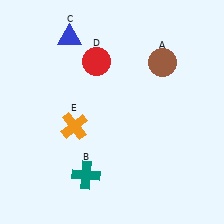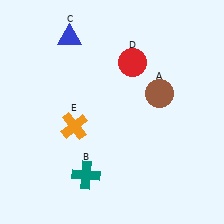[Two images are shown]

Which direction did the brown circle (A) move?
The brown circle (A) moved down.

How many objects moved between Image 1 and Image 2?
2 objects moved between the two images.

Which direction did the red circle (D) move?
The red circle (D) moved right.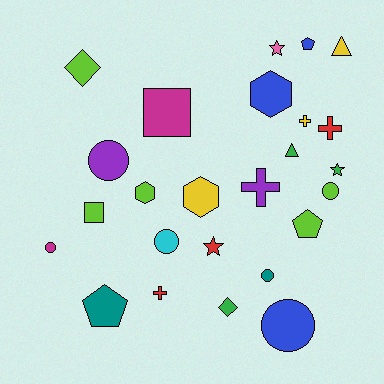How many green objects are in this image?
There are 3 green objects.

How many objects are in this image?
There are 25 objects.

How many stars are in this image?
There are 3 stars.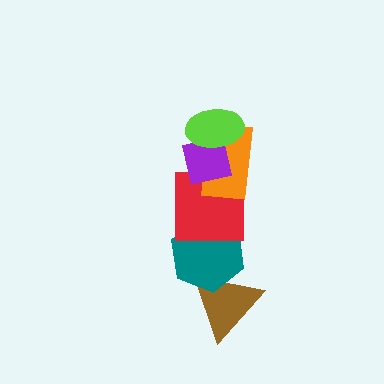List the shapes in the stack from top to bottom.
From top to bottom: the lime ellipse, the purple square, the orange rectangle, the red square, the teal hexagon, the brown triangle.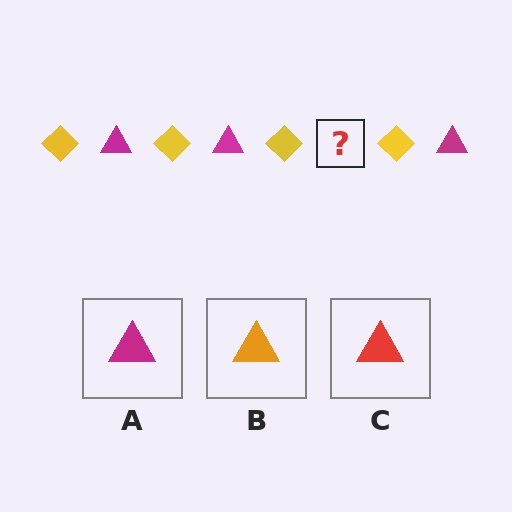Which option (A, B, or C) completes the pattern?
A.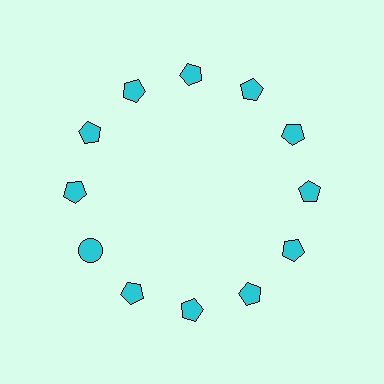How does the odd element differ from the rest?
It has a different shape: circle instead of pentagon.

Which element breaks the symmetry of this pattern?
The cyan circle at roughly the 8 o'clock position breaks the symmetry. All other shapes are cyan pentagons.